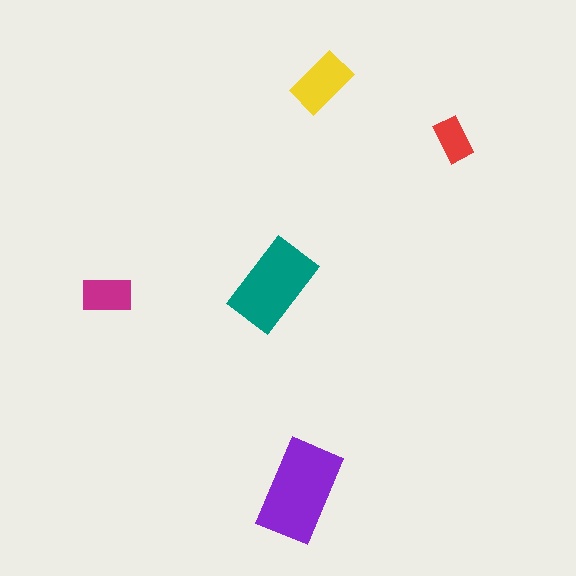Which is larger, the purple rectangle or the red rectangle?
The purple one.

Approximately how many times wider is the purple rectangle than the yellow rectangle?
About 1.5 times wider.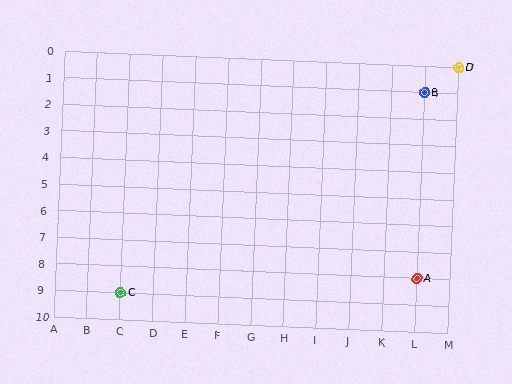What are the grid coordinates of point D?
Point D is at grid coordinates (M, 0).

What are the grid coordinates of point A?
Point A is at grid coordinates (L, 8).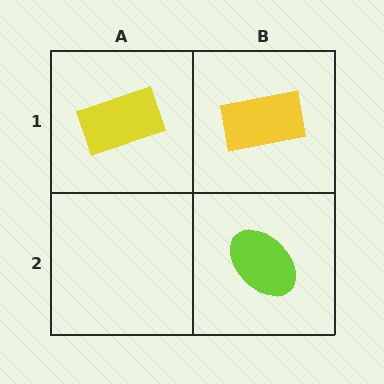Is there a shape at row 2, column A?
No, that cell is empty.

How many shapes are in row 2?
1 shape.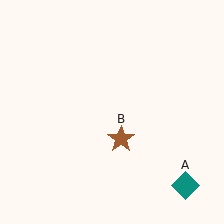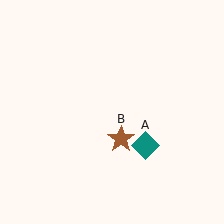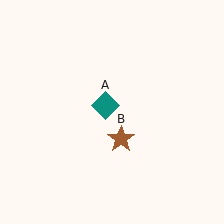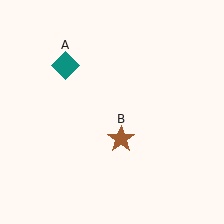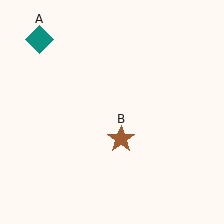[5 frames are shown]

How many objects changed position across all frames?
1 object changed position: teal diamond (object A).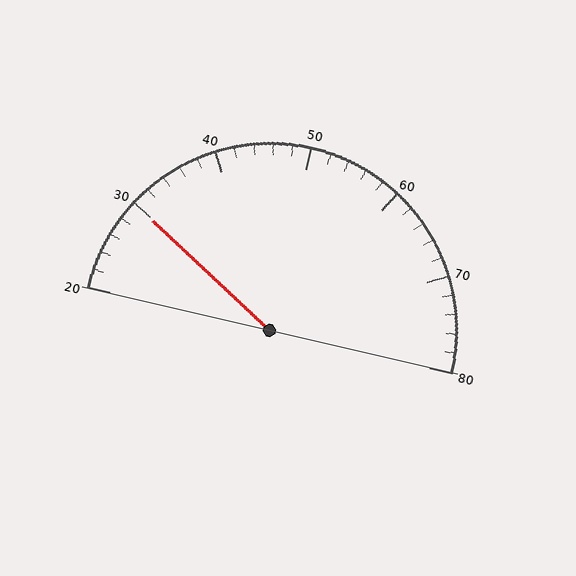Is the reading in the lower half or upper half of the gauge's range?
The reading is in the lower half of the range (20 to 80).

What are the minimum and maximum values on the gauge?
The gauge ranges from 20 to 80.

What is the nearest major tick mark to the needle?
The nearest major tick mark is 30.